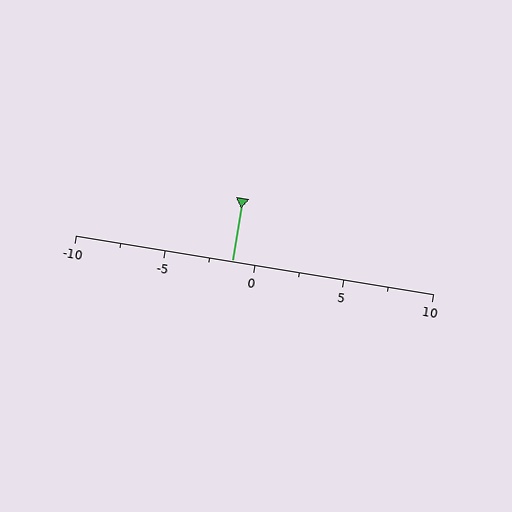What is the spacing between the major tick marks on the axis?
The major ticks are spaced 5 apart.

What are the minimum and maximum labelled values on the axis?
The axis runs from -10 to 10.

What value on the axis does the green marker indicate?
The marker indicates approximately -1.2.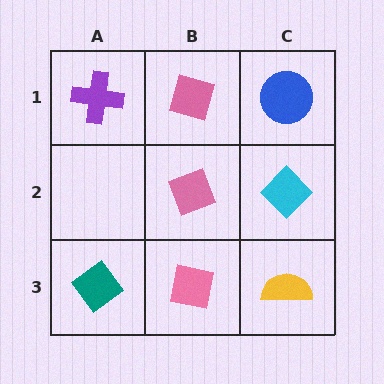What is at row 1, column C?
A blue circle.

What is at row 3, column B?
A pink square.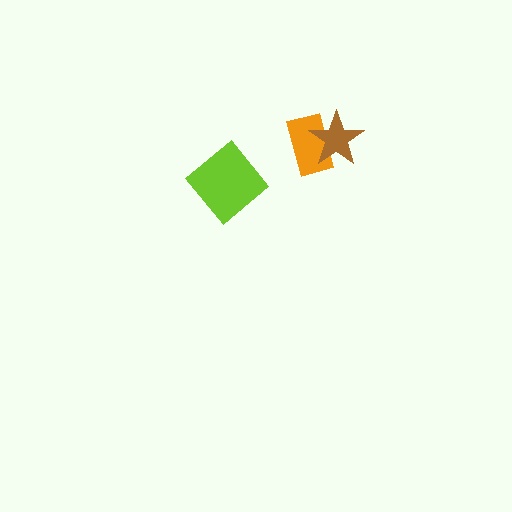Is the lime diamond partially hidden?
No, no other shape covers it.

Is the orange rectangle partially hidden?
Yes, it is partially covered by another shape.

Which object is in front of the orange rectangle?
The brown star is in front of the orange rectangle.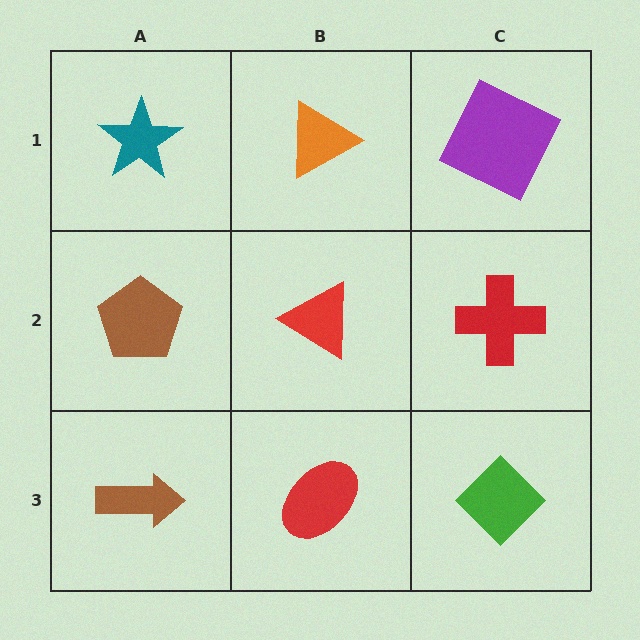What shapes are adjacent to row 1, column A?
A brown pentagon (row 2, column A), an orange triangle (row 1, column B).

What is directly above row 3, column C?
A red cross.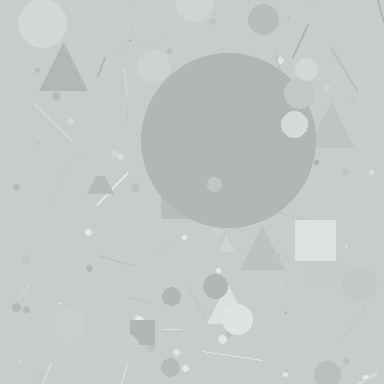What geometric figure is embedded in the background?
A circle is embedded in the background.